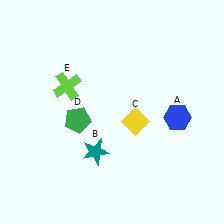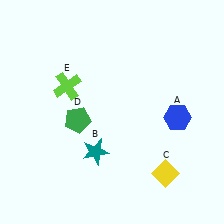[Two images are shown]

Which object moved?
The yellow diamond (C) moved down.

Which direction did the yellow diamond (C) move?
The yellow diamond (C) moved down.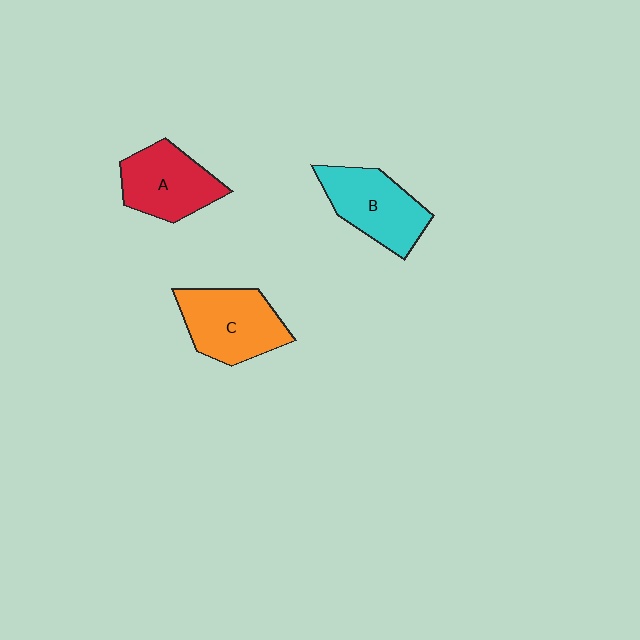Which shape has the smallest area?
Shape A (red).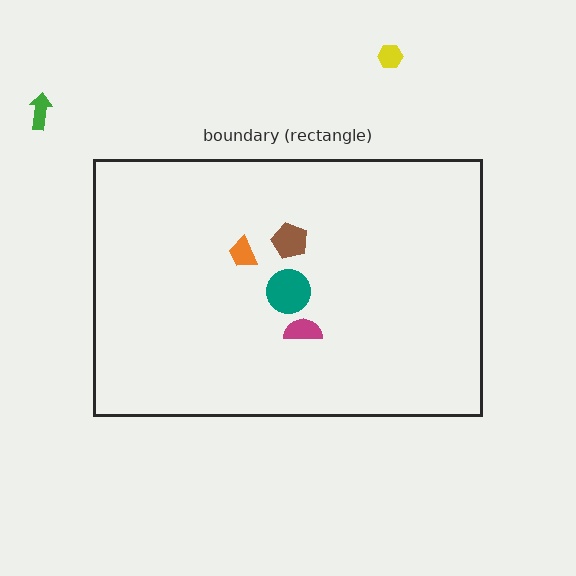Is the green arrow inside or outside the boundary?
Outside.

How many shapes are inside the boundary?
5 inside, 2 outside.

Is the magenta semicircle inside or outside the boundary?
Inside.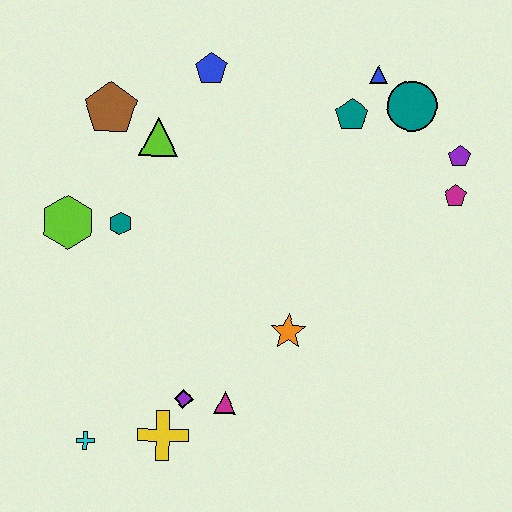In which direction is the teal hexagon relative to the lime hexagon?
The teal hexagon is to the right of the lime hexagon.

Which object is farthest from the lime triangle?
The cyan cross is farthest from the lime triangle.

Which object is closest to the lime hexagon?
The teal hexagon is closest to the lime hexagon.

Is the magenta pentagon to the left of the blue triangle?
No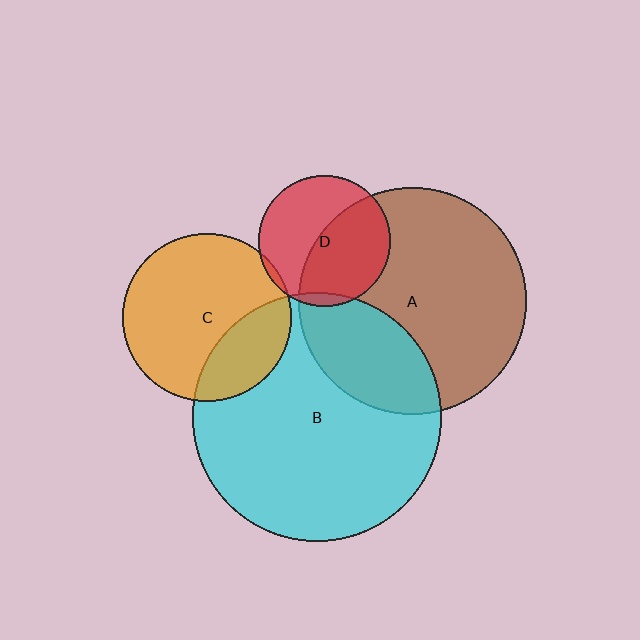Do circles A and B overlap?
Yes.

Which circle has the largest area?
Circle B (cyan).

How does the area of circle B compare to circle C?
Approximately 2.2 times.